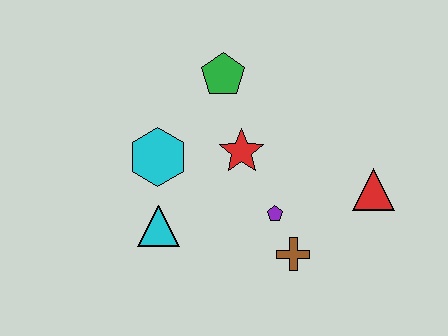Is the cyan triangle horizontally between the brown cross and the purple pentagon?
No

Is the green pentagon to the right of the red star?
No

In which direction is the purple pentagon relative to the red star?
The purple pentagon is below the red star.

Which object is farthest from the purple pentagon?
The green pentagon is farthest from the purple pentagon.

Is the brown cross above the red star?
No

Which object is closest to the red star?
The purple pentagon is closest to the red star.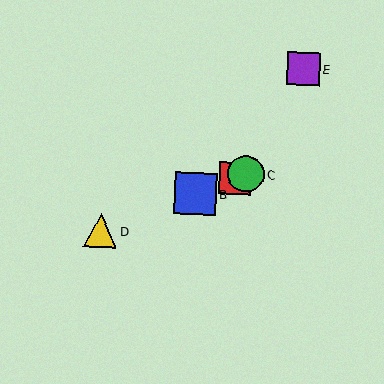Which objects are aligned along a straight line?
Objects A, B, C, D are aligned along a straight line.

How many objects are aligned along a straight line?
4 objects (A, B, C, D) are aligned along a straight line.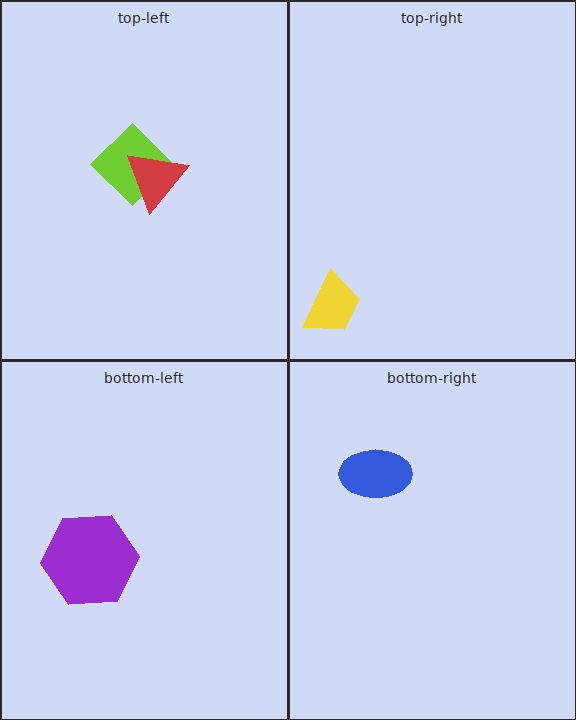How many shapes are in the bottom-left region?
1.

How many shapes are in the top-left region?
2.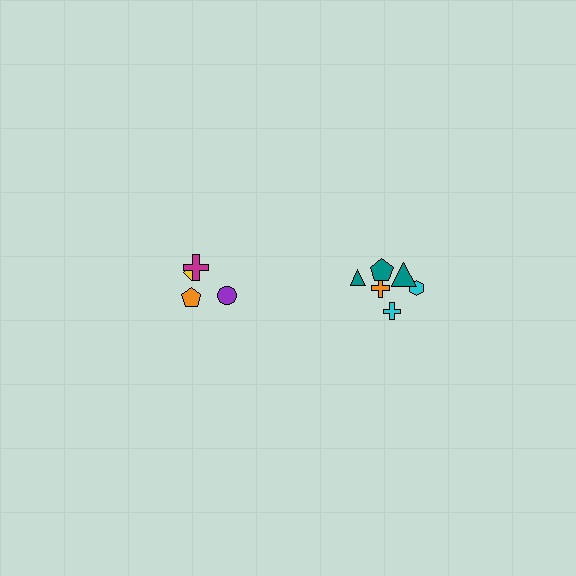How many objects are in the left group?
There are 4 objects.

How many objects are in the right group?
There are 6 objects.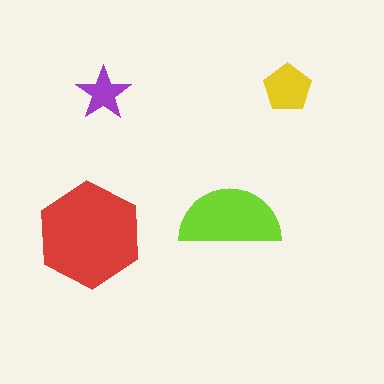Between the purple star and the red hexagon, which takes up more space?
The red hexagon.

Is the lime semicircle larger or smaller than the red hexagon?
Smaller.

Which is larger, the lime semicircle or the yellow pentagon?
The lime semicircle.